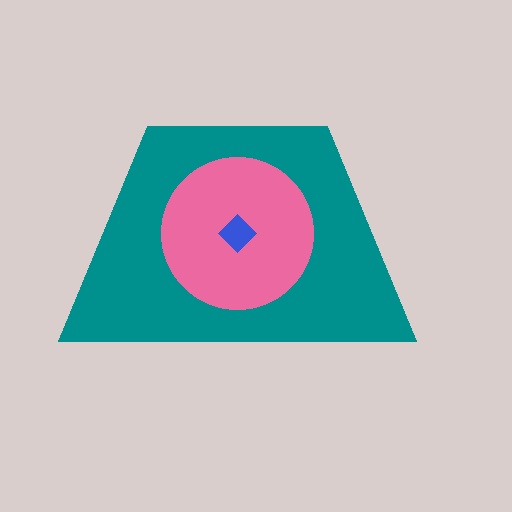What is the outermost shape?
The teal trapezoid.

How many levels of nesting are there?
3.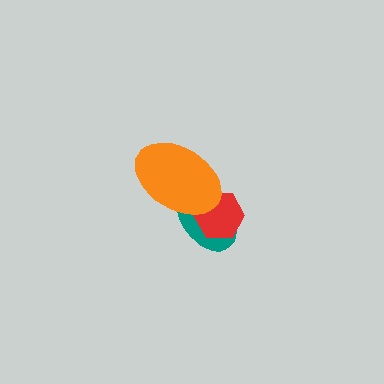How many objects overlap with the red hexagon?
2 objects overlap with the red hexagon.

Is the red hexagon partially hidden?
Yes, it is partially covered by another shape.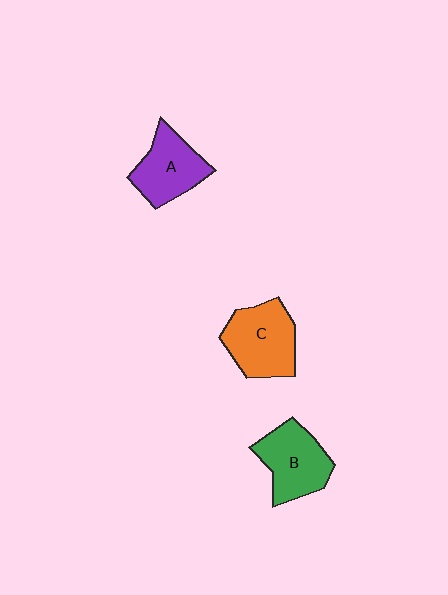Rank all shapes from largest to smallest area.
From largest to smallest: C (orange), B (green), A (purple).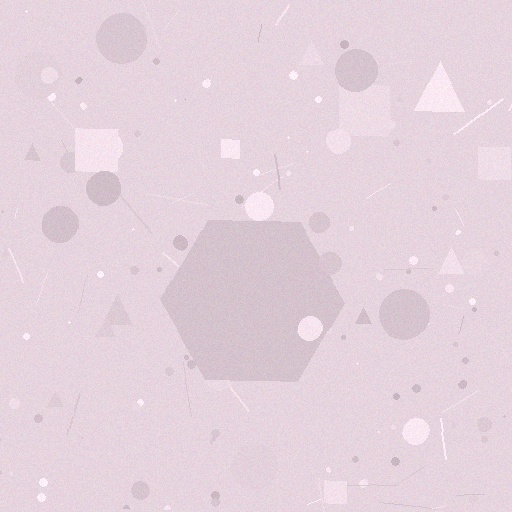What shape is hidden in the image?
A hexagon is hidden in the image.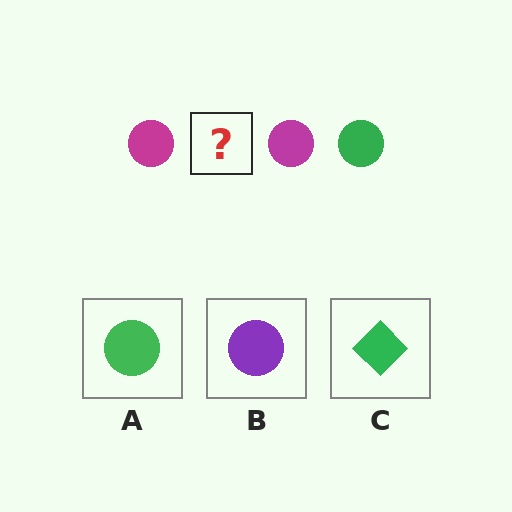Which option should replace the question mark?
Option A.